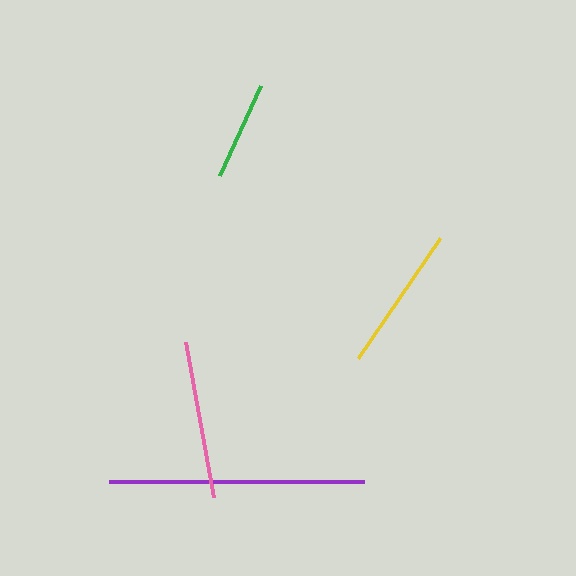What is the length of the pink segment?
The pink segment is approximately 158 pixels long.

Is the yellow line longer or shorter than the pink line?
The pink line is longer than the yellow line.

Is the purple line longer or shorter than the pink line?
The purple line is longer than the pink line.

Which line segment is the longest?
The purple line is the longest at approximately 255 pixels.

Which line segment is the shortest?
The green line is the shortest at approximately 99 pixels.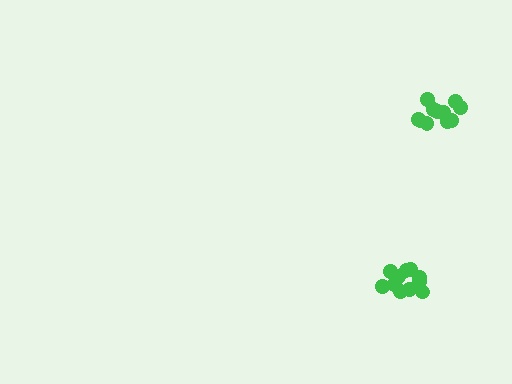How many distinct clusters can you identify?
There are 2 distinct clusters.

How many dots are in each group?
Group 1: 12 dots, Group 2: 11 dots (23 total).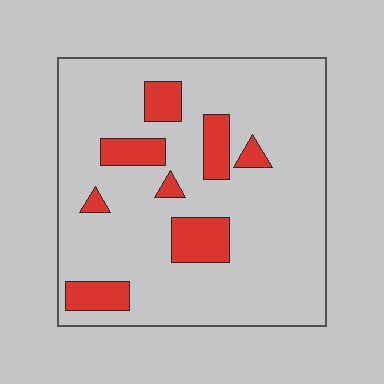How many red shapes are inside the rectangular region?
8.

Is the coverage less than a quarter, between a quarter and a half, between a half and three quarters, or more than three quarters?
Less than a quarter.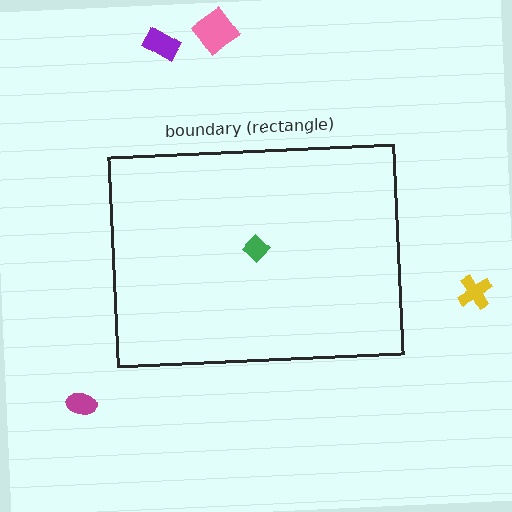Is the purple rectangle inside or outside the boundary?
Outside.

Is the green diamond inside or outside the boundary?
Inside.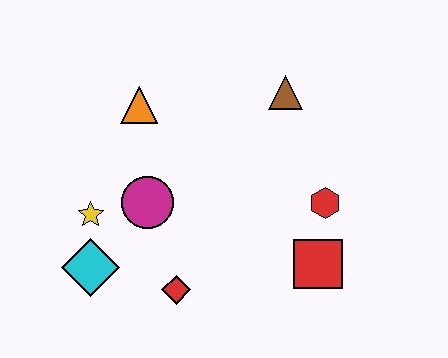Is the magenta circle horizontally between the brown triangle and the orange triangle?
Yes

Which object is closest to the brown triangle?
The red hexagon is closest to the brown triangle.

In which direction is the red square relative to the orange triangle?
The red square is to the right of the orange triangle.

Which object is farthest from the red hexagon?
The cyan diamond is farthest from the red hexagon.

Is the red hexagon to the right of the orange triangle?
Yes